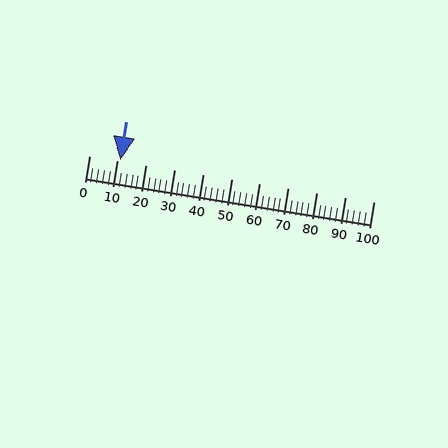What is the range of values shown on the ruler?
The ruler shows values from 0 to 100.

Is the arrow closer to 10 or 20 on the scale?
The arrow is closer to 10.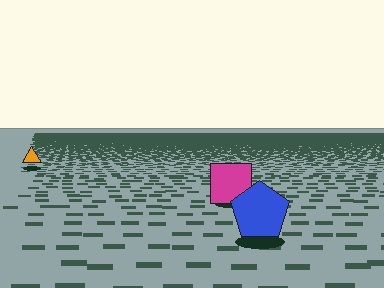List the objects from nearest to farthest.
From nearest to farthest: the blue pentagon, the magenta square, the orange triangle.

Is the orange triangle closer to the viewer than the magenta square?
No. The magenta square is closer — you can tell from the texture gradient: the ground texture is coarser near it.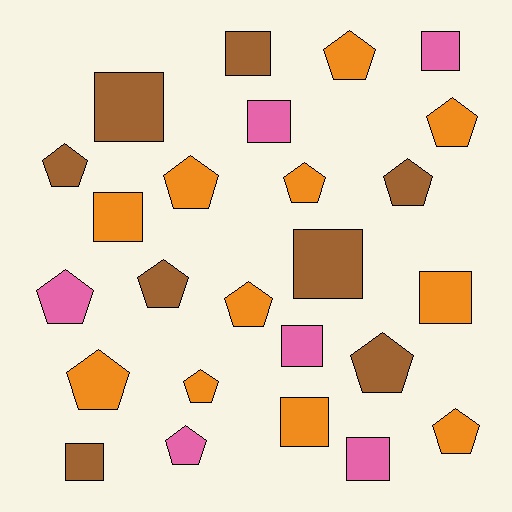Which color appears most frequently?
Orange, with 11 objects.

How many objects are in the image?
There are 25 objects.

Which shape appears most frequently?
Pentagon, with 14 objects.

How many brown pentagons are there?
There are 4 brown pentagons.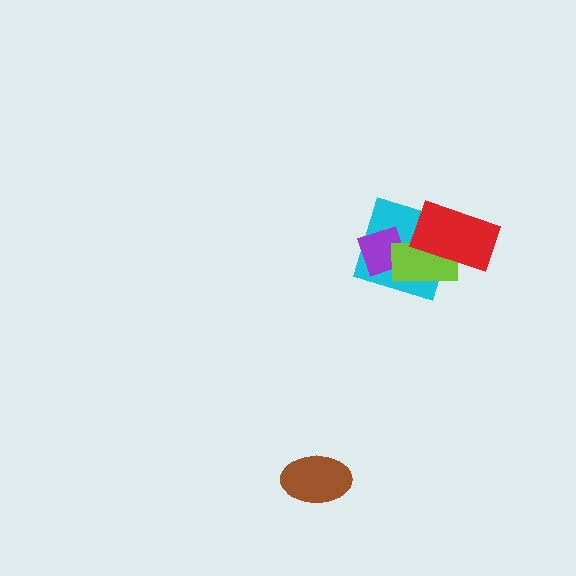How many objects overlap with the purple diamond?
2 objects overlap with the purple diamond.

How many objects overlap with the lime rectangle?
3 objects overlap with the lime rectangle.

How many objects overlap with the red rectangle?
2 objects overlap with the red rectangle.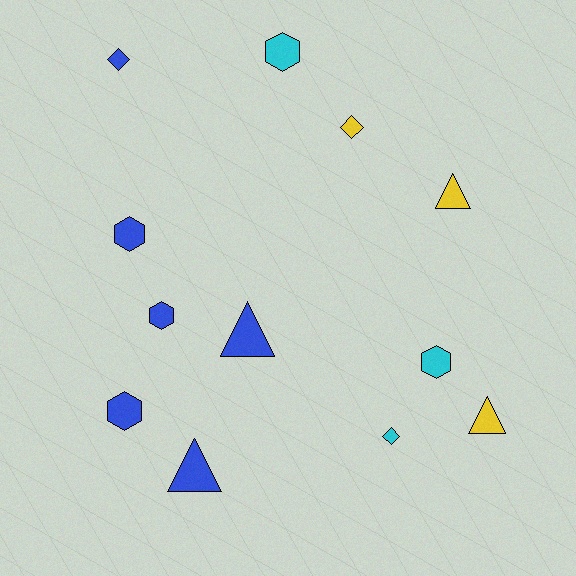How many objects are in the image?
There are 12 objects.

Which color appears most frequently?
Blue, with 6 objects.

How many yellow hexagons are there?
There are no yellow hexagons.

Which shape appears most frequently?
Hexagon, with 5 objects.